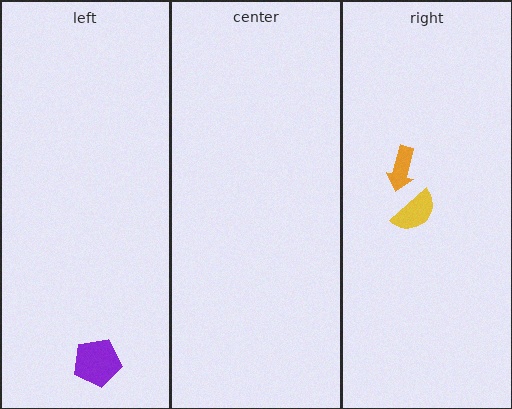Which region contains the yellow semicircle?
The right region.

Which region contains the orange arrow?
The right region.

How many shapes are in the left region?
1.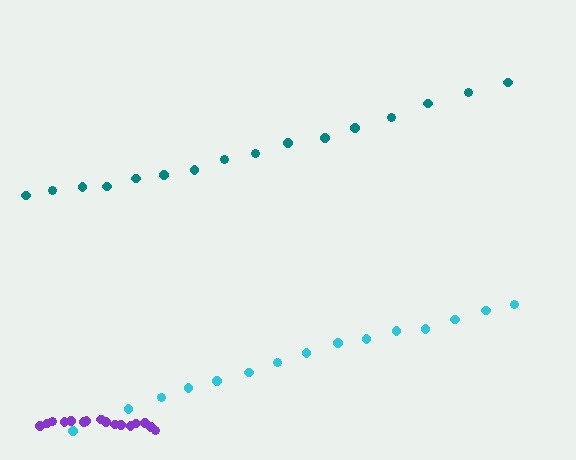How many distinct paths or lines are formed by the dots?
There are 3 distinct paths.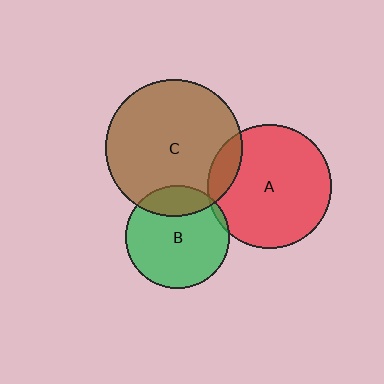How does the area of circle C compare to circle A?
Approximately 1.2 times.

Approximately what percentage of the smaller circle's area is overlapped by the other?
Approximately 15%.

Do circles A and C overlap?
Yes.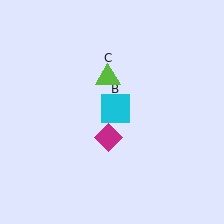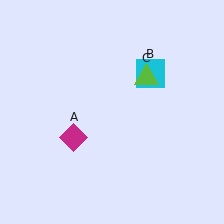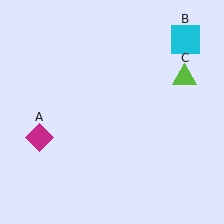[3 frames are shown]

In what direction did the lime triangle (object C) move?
The lime triangle (object C) moved right.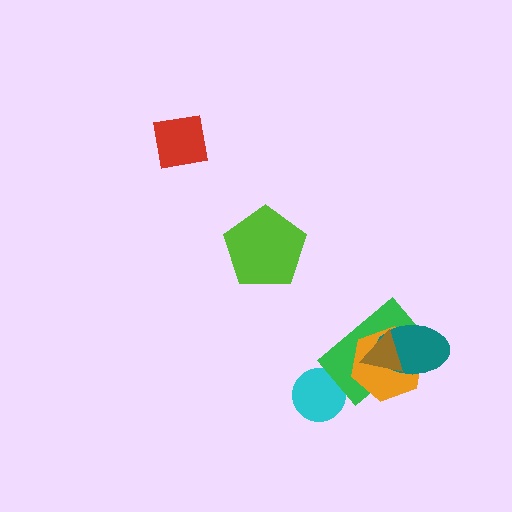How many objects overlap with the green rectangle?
3 objects overlap with the green rectangle.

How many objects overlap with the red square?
0 objects overlap with the red square.